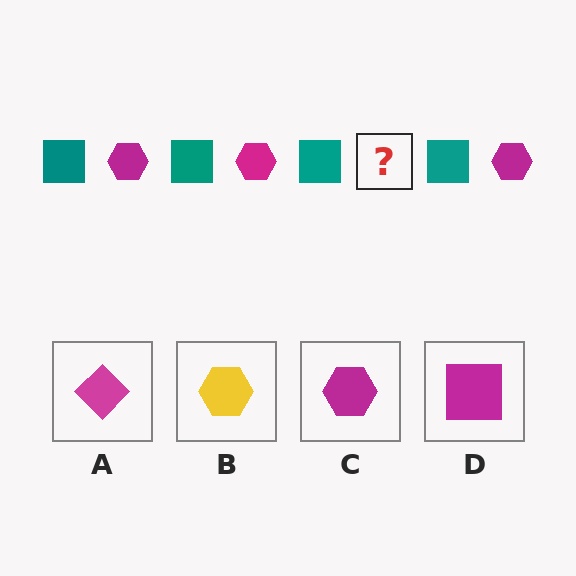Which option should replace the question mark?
Option C.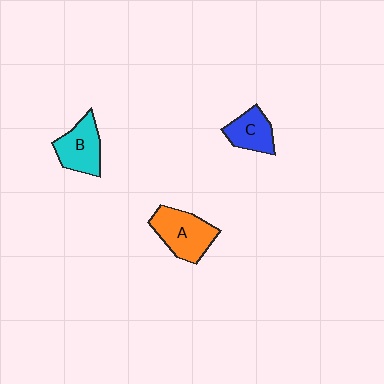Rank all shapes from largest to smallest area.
From largest to smallest: A (orange), B (cyan), C (blue).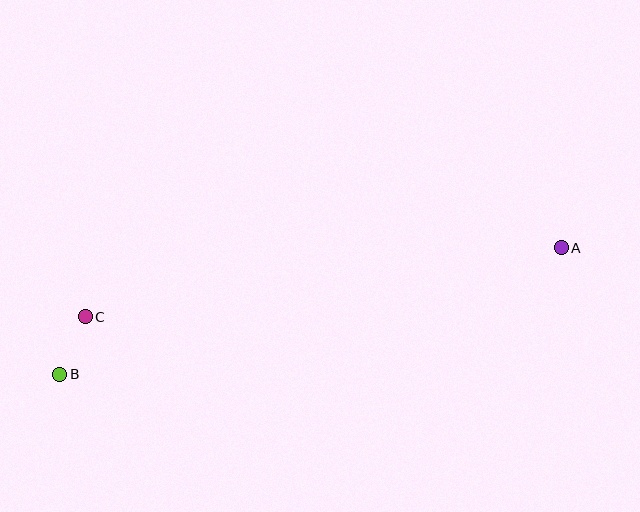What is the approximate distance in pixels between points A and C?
The distance between A and C is approximately 481 pixels.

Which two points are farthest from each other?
Points A and B are farthest from each other.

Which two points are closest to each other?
Points B and C are closest to each other.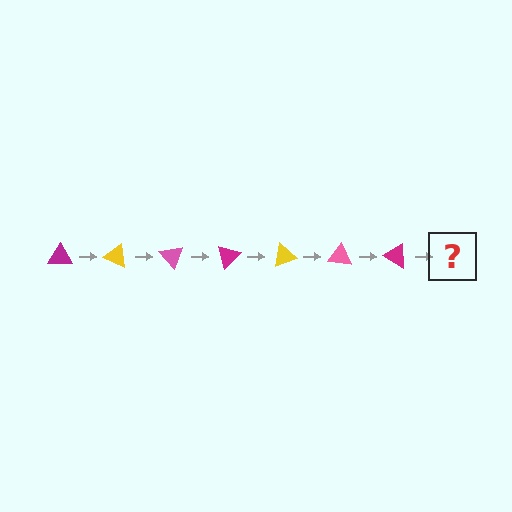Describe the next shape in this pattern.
It should be a yellow triangle, rotated 175 degrees from the start.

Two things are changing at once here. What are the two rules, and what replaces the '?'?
The two rules are that it rotates 25 degrees each step and the color cycles through magenta, yellow, and pink. The '?' should be a yellow triangle, rotated 175 degrees from the start.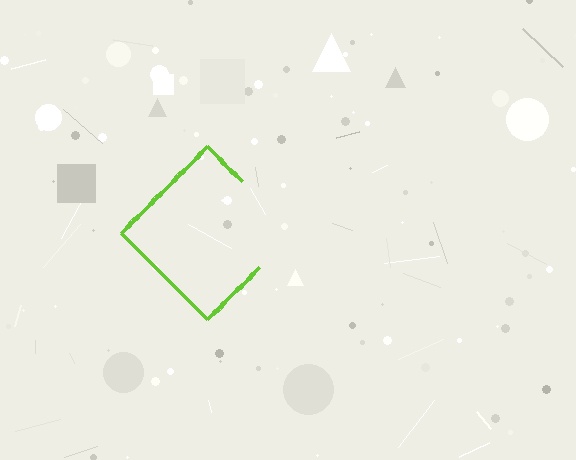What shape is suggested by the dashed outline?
The dashed outline suggests a diamond.